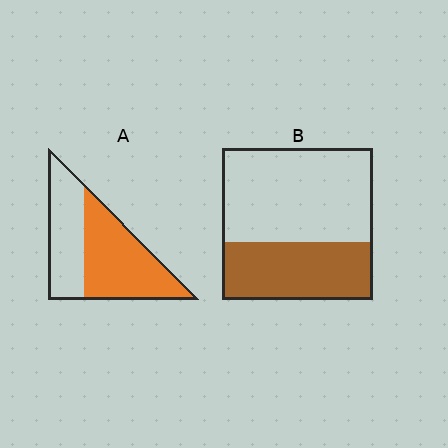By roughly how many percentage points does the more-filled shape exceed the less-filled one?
By roughly 20 percentage points (A over B).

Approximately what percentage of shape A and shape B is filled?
A is approximately 60% and B is approximately 40%.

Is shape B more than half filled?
No.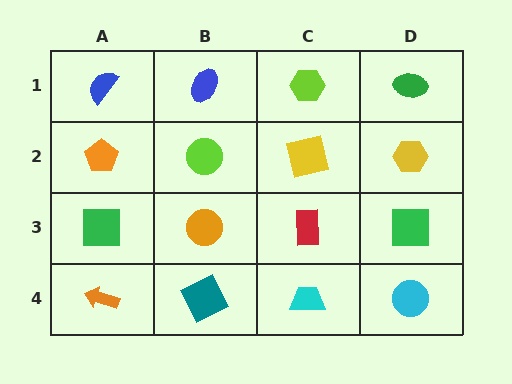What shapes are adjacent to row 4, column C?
A red rectangle (row 3, column C), a teal square (row 4, column B), a cyan circle (row 4, column D).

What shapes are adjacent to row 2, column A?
A blue semicircle (row 1, column A), a green square (row 3, column A), a lime circle (row 2, column B).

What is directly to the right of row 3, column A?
An orange circle.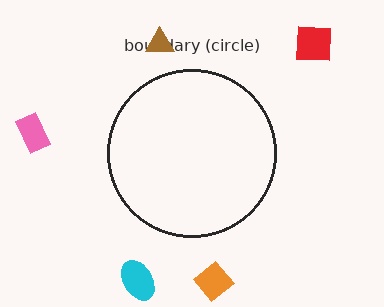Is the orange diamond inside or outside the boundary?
Outside.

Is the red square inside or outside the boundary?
Outside.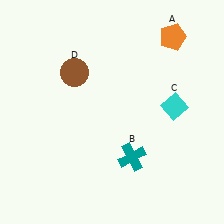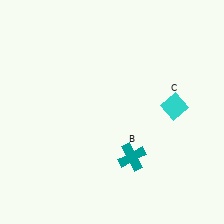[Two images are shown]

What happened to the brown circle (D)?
The brown circle (D) was removed in Image 2. It was in the top-left area of Image 1.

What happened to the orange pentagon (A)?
The orange pentagon (A) was removed in Image 2. It was in the top-right area of Image 1.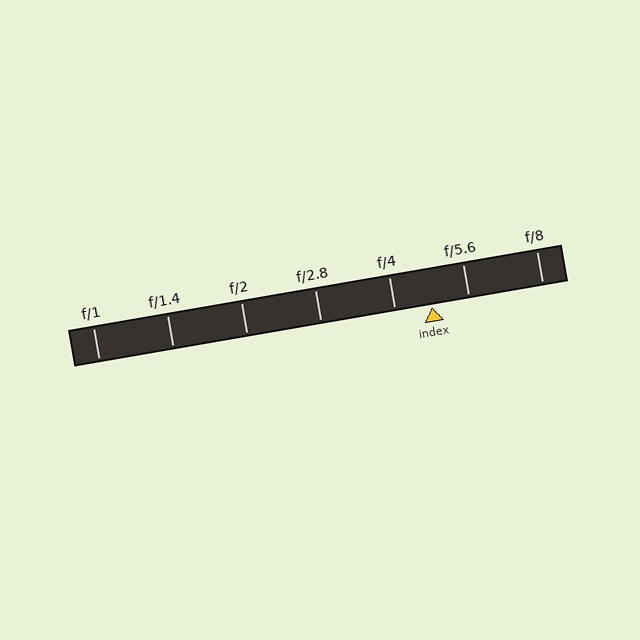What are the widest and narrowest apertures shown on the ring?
The widest aperture shown is f/1 and the narrowest is f/8.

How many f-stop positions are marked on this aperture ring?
There are 7 f-stop positions marked.